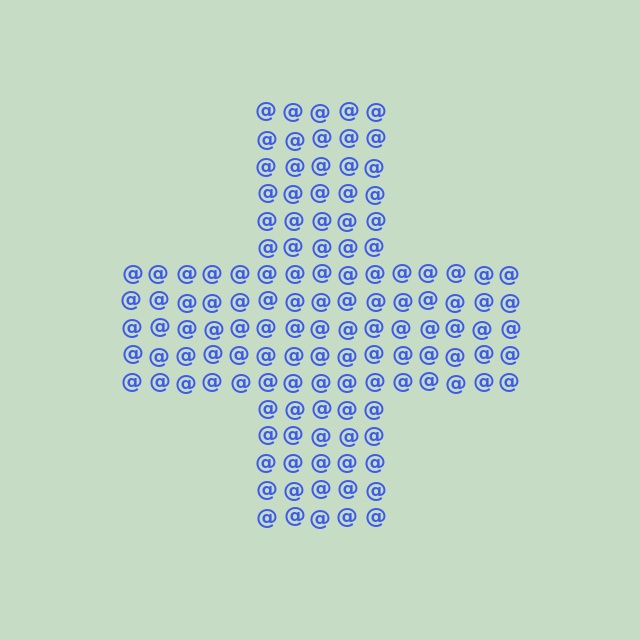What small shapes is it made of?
It is made of small at signs.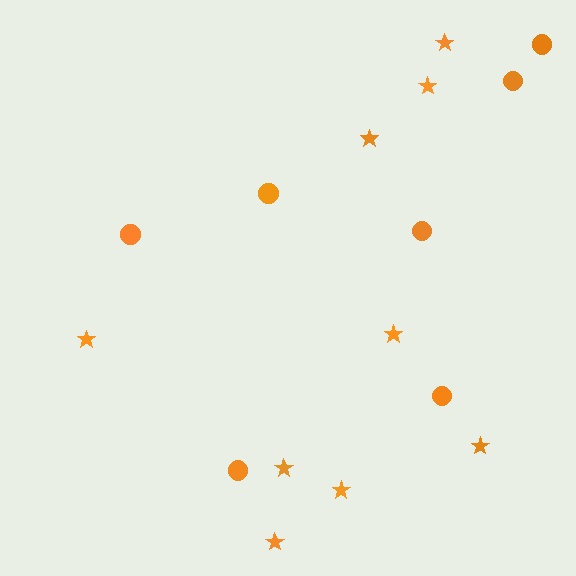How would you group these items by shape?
There are 2 groups: one group of circles (7) and one group of stars (9).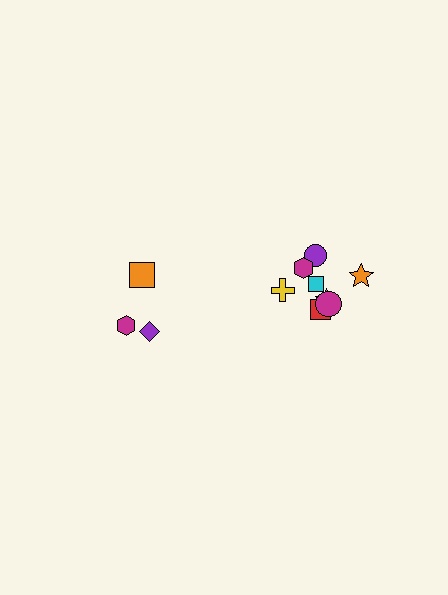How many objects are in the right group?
There are 8 objects.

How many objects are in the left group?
There are 3 objects.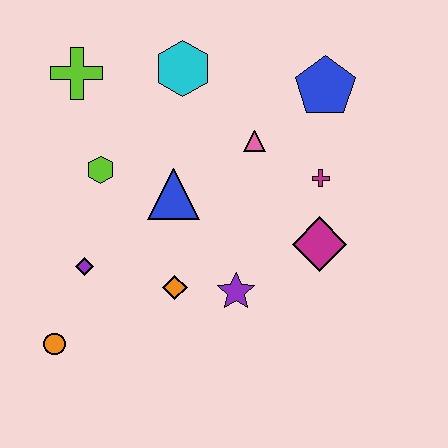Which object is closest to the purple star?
The orange diamond is closest to the purple star.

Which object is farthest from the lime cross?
The magenta diamond is farthest from the lime cross.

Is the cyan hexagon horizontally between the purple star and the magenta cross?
No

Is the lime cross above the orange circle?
Yes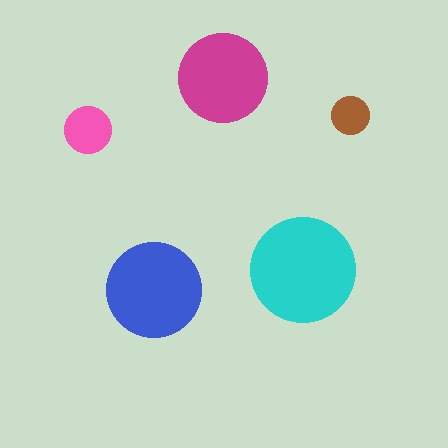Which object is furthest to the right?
The brown circle is rightmost.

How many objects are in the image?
There are 5 objects in the image.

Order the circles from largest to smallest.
the cyan one, the blue one, the magenta one, the pink one, the brown one.